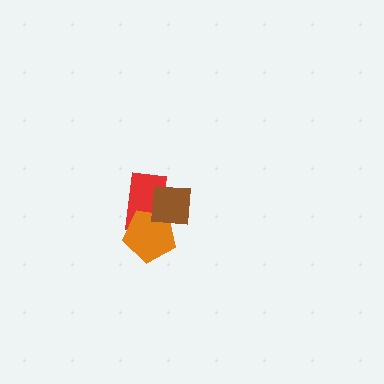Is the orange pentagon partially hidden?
Yes, it is partially covered by another shape.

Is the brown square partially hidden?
No, no other shape covers it.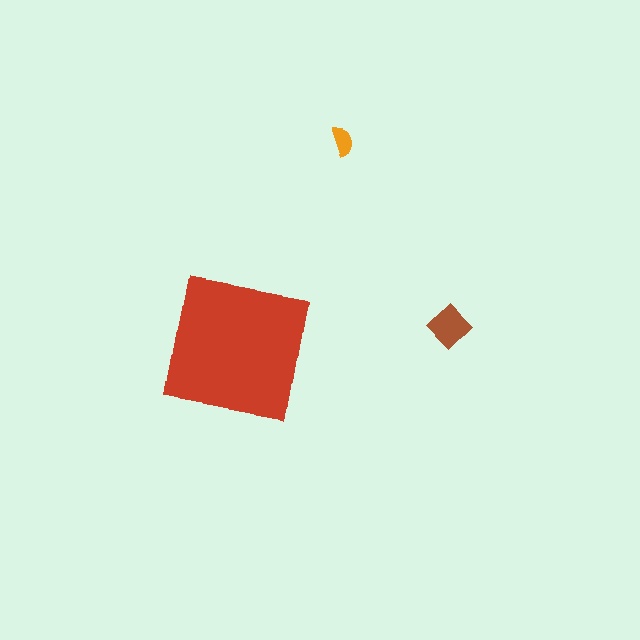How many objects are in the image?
There are 3 objects in the image.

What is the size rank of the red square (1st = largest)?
1st.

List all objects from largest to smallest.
The red square, the brown diamond, the orange semicircle.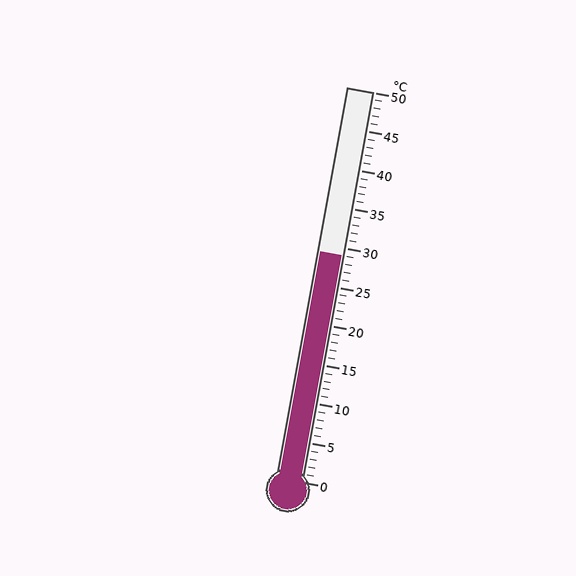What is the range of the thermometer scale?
The thermometer scale ranges from 0°C to 50°C.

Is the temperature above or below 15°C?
The temperature is above 15°C.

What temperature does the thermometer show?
The thermometer shows approximately 29°C.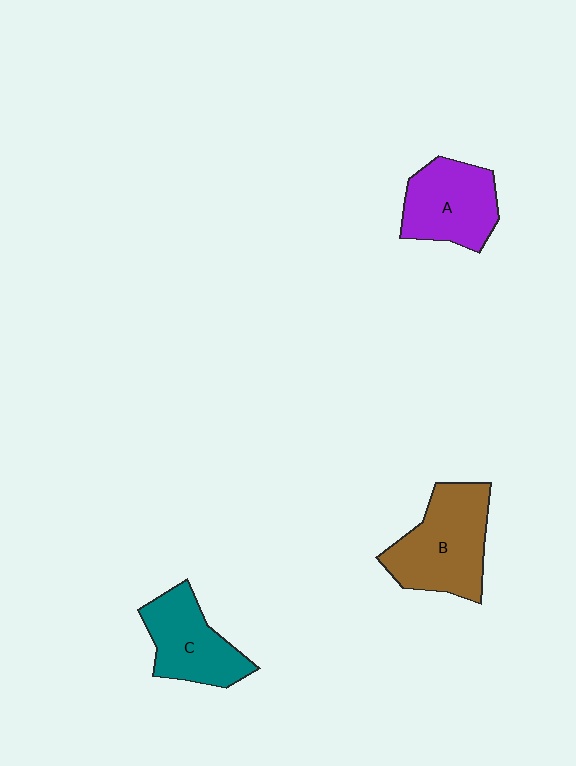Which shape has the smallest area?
Shape C (teal).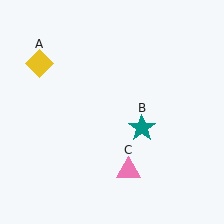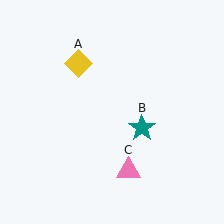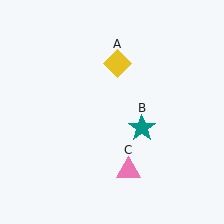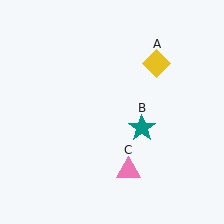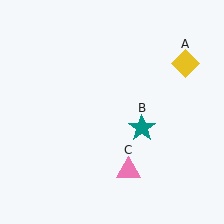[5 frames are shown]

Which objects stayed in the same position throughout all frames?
Teal star (object B) and pink triangle (object C) remained stationary.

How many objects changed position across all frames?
1 object changed position: yellow diamond (object A).